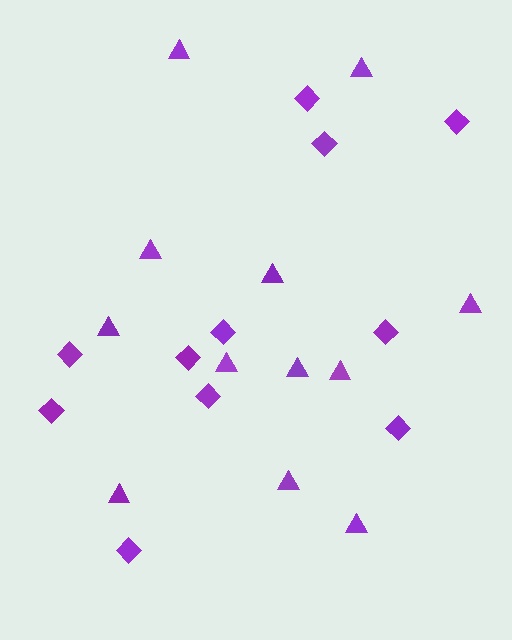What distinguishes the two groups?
There are 2 groups: one group of diamonds (11) and one group of triangles (12).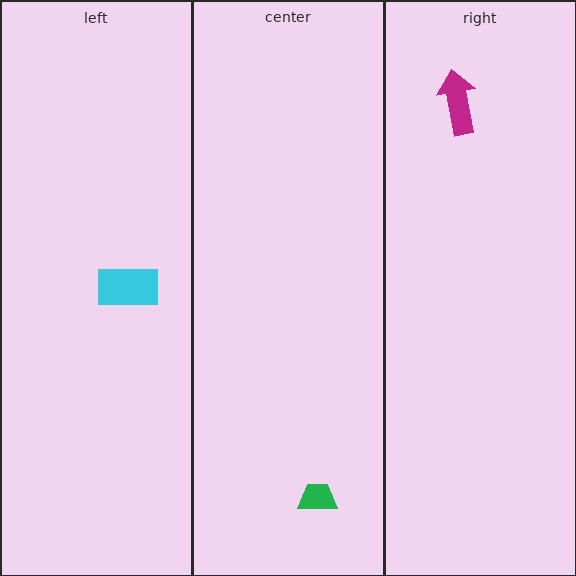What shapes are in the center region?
The green trapezoid.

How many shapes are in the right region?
1.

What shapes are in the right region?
The magenta arrow.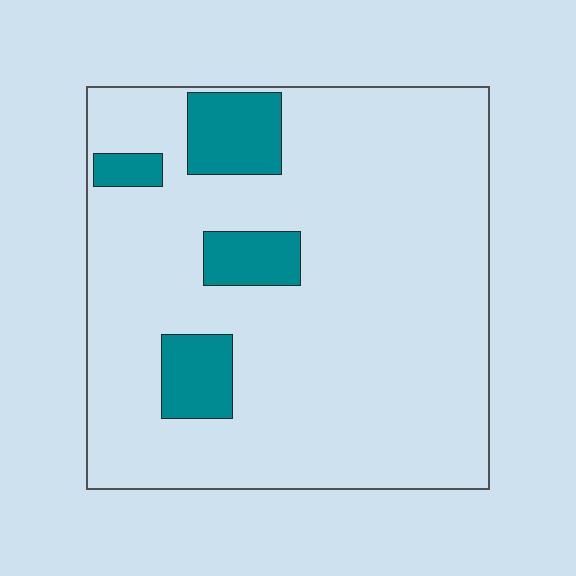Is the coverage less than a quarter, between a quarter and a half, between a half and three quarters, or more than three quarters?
Less than a quarter.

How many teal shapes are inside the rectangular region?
4.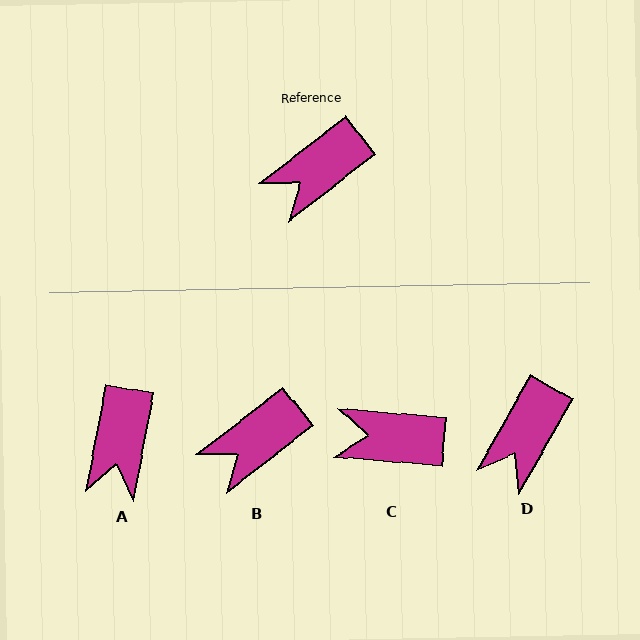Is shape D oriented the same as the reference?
No, it is off by about 23 degrees.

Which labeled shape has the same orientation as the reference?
B.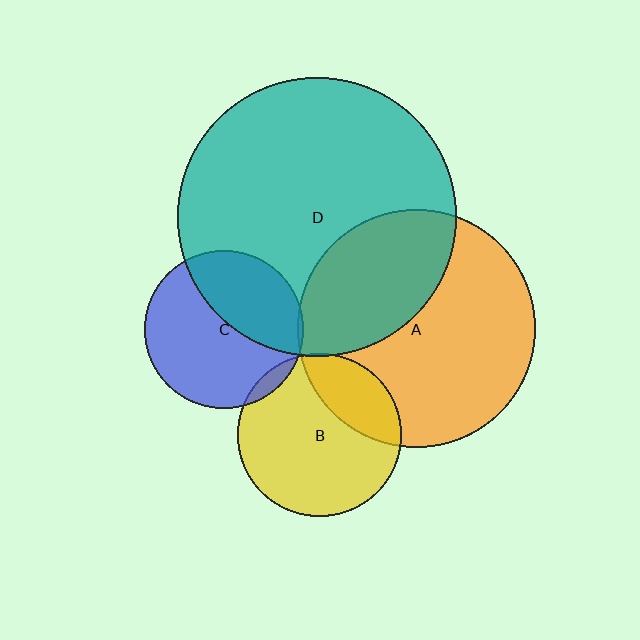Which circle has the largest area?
Circle D (teal).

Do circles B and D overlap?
Yes.